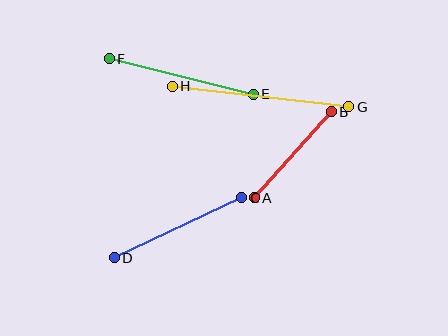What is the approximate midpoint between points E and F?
The midpoint is at approximately (181, 77) pixels.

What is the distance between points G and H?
The distance is approximately 178 pixels.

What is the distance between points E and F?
The distance is approximately 148 pixels.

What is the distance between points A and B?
The distance is approximately 115 pixels.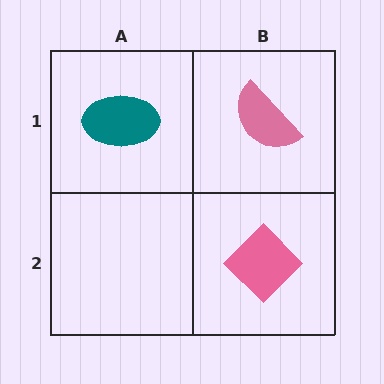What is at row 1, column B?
A pink semicircle.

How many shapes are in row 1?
2 shapes.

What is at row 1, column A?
A teal ellipse.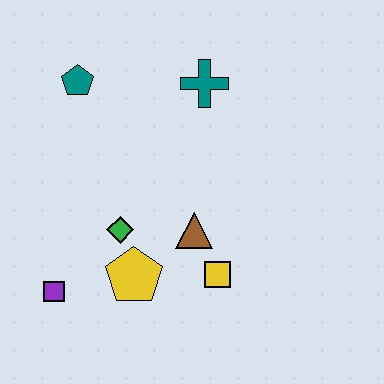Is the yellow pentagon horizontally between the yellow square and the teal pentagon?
Yes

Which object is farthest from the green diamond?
The teal cross is farthest from the green diamond.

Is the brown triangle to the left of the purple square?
No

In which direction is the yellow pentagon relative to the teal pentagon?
The yellow pentagon is below the teal pentagon.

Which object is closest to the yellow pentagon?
The green diamond is closest to the yellow pentagon.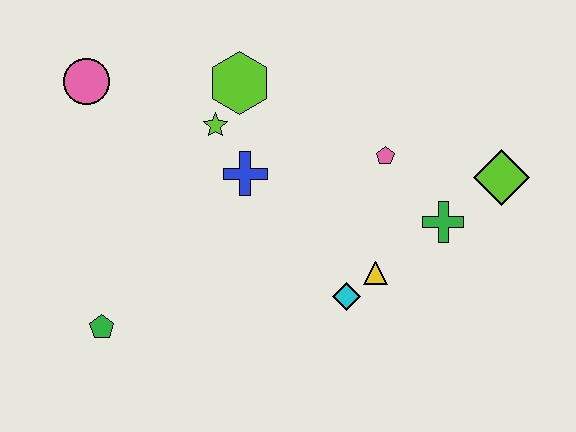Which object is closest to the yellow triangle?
The cyan diamond is closest to the yellow triangle.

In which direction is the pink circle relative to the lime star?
The pink circle is to the left of the lime star.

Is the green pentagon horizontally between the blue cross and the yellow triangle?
No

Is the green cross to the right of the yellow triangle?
Yes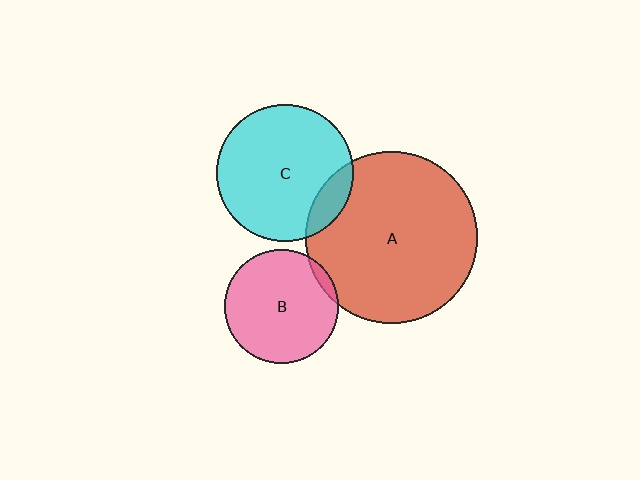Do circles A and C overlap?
Yes.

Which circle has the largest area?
Circle A (red).